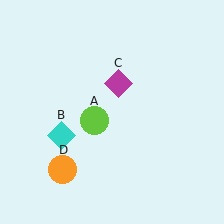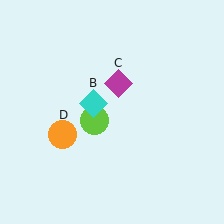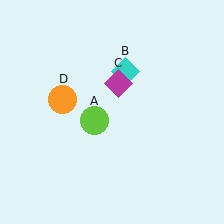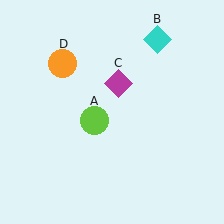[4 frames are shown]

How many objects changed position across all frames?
2 objects changed position: cyan diamond (object B), orange circle (object D).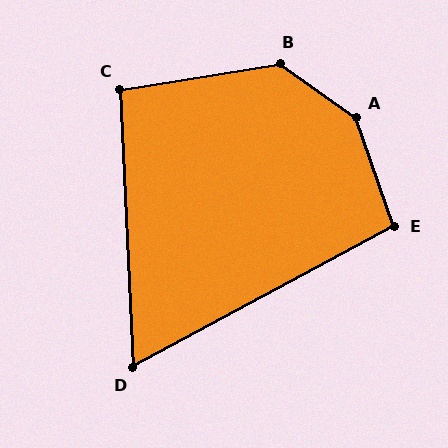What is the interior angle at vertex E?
Approximately 99 degrees (obtuse).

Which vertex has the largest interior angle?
A, at approximately 144 degrees.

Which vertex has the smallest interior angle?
D, at approximately 64 degrees.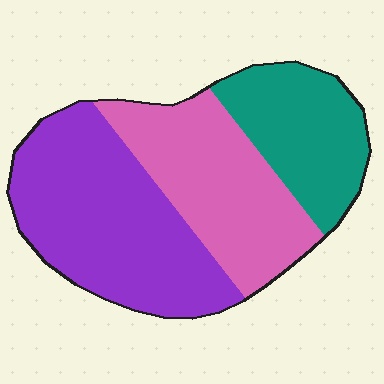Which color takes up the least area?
Teal, at roughly 25%.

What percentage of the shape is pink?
Pink covers around 35% of the shape.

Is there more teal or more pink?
Pink.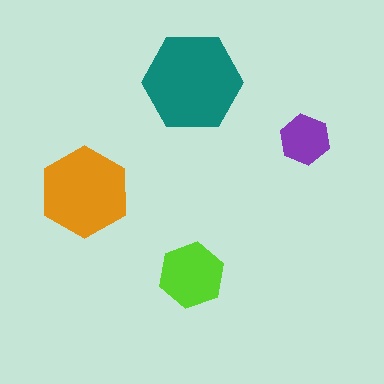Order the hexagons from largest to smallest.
the teal one, the orange one, the lime one, the purple one.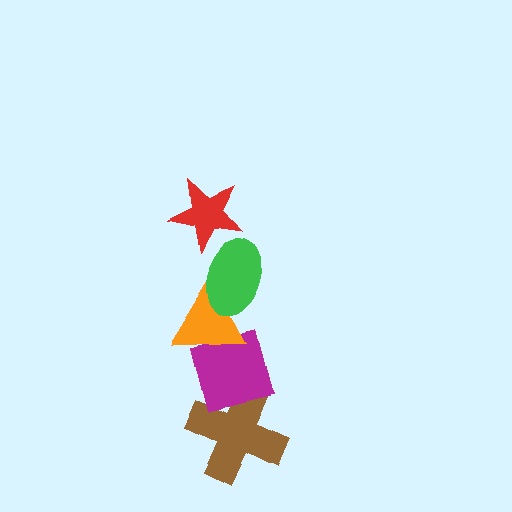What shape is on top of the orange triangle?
The green ellipse is on top of the orange triangle.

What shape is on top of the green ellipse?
The red star is on top of the green ellipse.